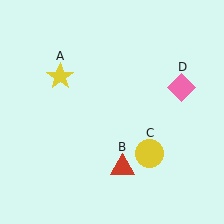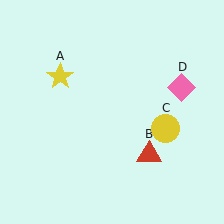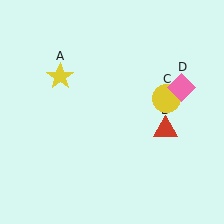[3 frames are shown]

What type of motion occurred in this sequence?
The red triangle (object B), yellow circle (object C) rotated counterclockwise around the center of the scene.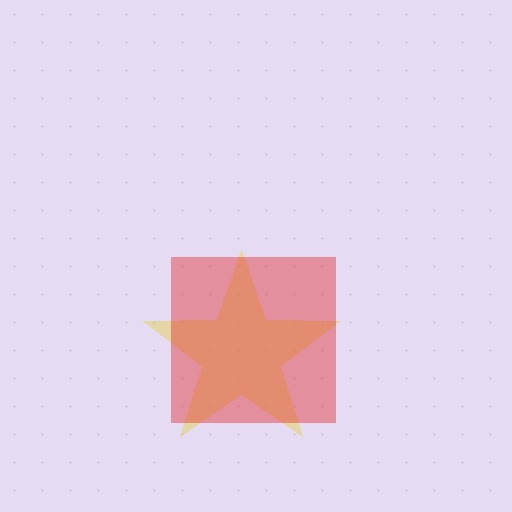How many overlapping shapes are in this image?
There are 2 overlapping shapes in the image.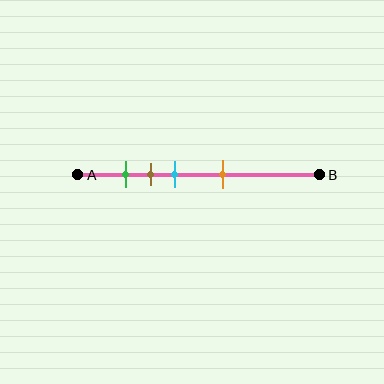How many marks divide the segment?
There are 4 marks dividing the segment.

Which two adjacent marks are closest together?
The green and brown marks are the closest adjacent pair.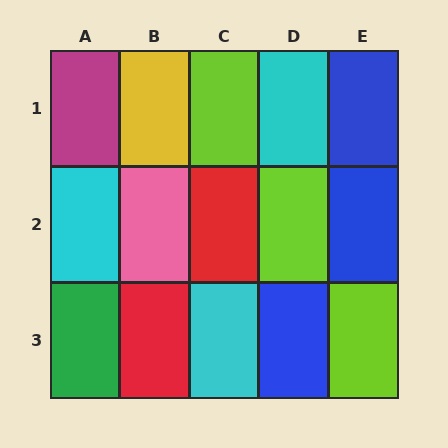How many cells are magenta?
1 cell is magenta.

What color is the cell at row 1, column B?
Yellow.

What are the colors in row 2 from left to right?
Cyan, pink, red, lime, blue.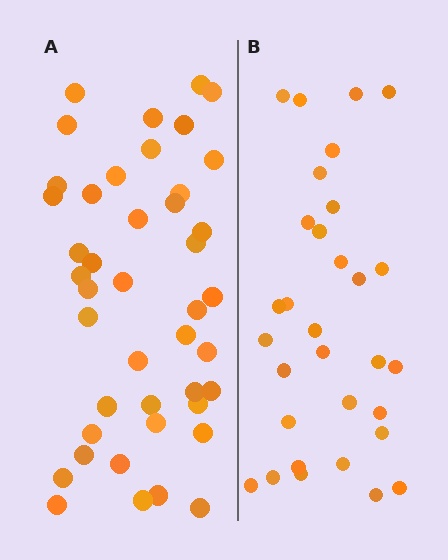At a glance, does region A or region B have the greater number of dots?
Region A (the left region) has more dots.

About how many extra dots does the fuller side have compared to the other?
Region A has roughly 12 or so more dots than region B.